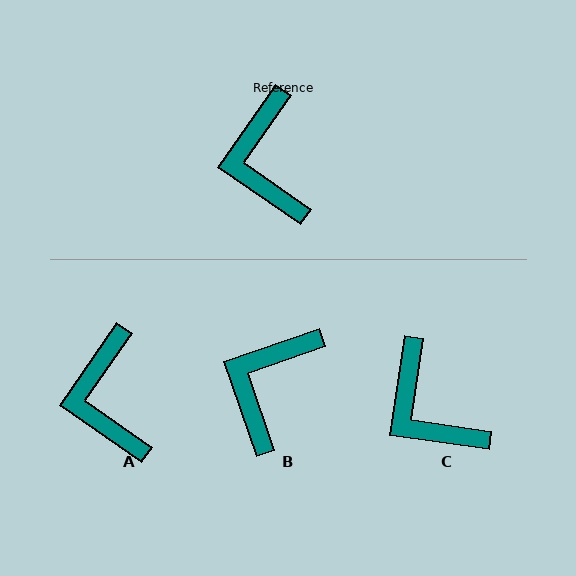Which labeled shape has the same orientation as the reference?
A.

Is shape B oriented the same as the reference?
No, it is off by about 36 degrees.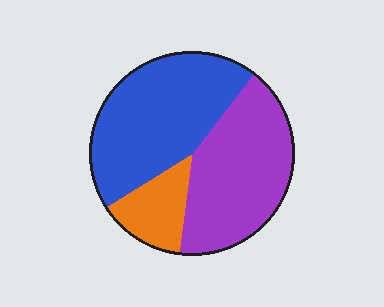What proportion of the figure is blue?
Blue covers around 45% of the figure.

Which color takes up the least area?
Orange, at roughly 15%.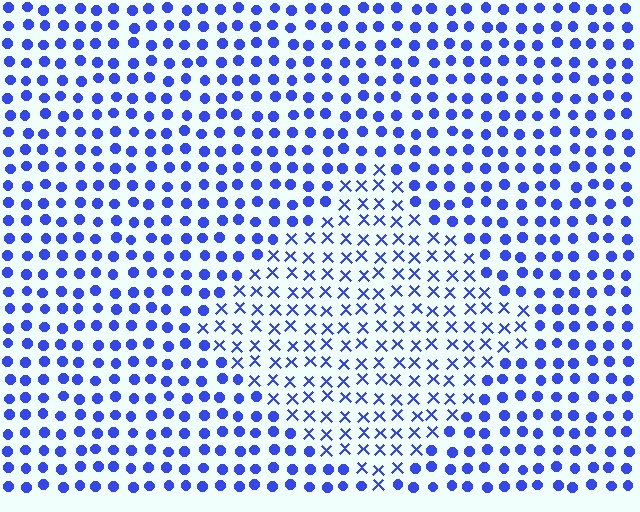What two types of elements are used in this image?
The image uses X marks inside the diamond region and circles outside it.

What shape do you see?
I see a diamond.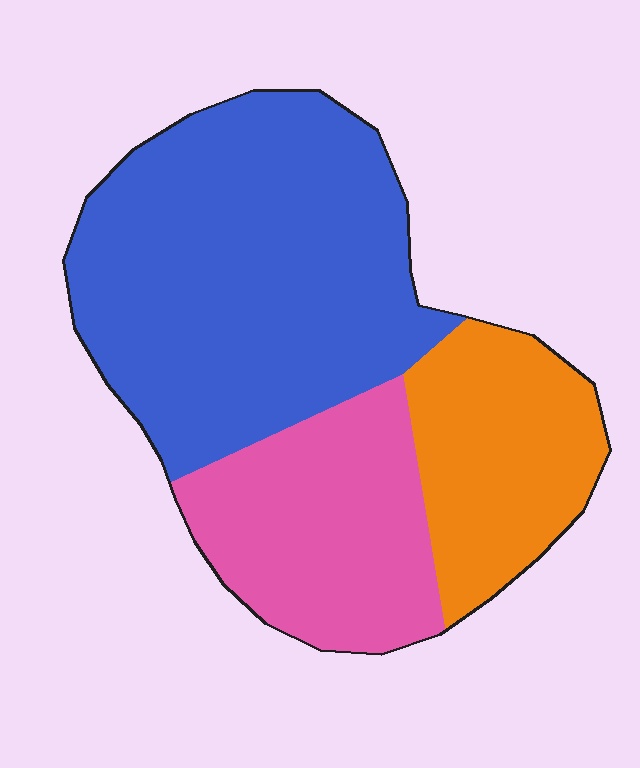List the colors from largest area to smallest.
From largest to smallest: blue, pink, orange.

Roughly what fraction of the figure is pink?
Pink takes up about one quarter (1/4) of the figure.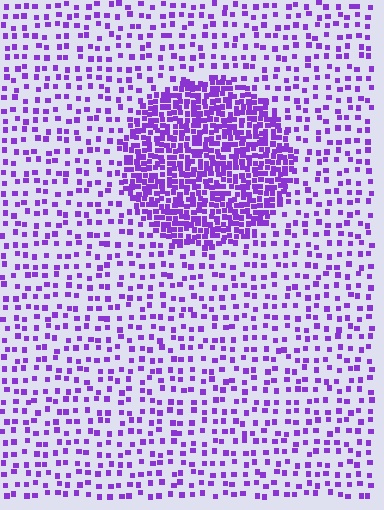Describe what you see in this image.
The image contains small purple elements arranged at two different densities. A circle-shaped region is visible where the elements are more densely packed than the surrounding area.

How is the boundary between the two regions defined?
The boundary is defined by a change in element density (approximately 2.9x ratio). All elements are the same color, size, and shape.